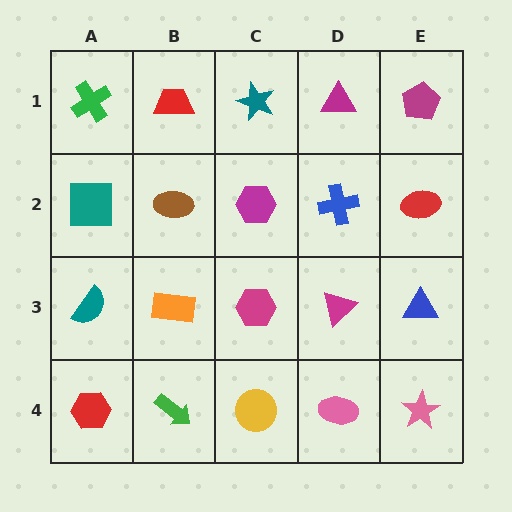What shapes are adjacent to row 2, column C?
A teal star (row 1, column C), a magenta hexagon (row 3, column C), a brown ellipse (row 2, column B), a blue cross (row 2, column D).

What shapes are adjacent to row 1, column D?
A blue cross (row 2, column D), a teal star (row 1, column C), a magenta pentagon (row 1, column E).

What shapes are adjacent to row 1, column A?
A teal square (row 2, column A), a red trapezoid (row 1, column B).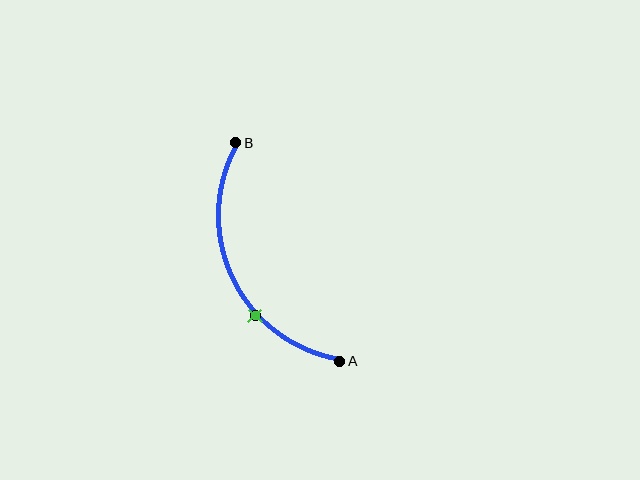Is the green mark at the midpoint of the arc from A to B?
No. The green mark lies on the arc but is closer to endpoint A. The arc midpoint would be at the point on the curve equidistant along the arc from both A and B.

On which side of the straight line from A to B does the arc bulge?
The arc bulges to the left of the straight line connecting A and B.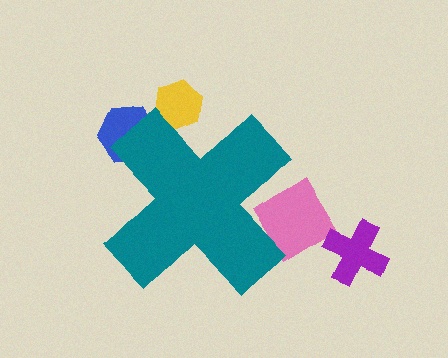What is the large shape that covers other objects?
A teal cross.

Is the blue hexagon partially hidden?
Yes, the blue hexagon is partially hidden behind the teal cross.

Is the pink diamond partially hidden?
Yes, the pink diamond is partially hidden behind the teal cross.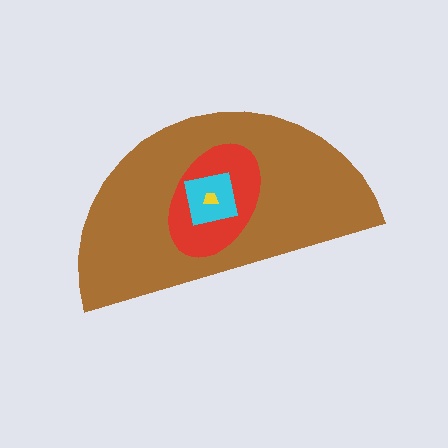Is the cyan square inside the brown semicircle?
Yes.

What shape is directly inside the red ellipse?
The cyan square.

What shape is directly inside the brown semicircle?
The red ellipse.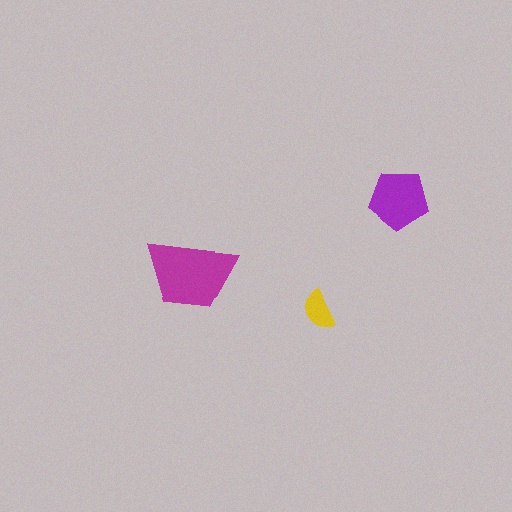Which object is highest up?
The purple pentagon is topmost.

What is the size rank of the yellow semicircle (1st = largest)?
3rd.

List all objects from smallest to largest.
The yellow semicircle, the purple pentagon, the magenta trapezoid.